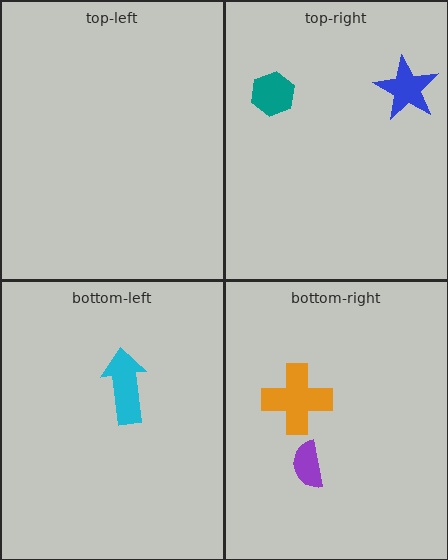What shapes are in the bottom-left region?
The cyan arrow.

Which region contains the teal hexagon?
The top-right region.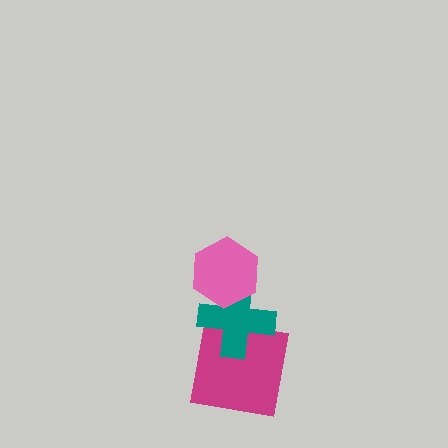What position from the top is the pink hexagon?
The pink hexagon is 1st from the top.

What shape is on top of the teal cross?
The pink hexagon is on top of the teal cross.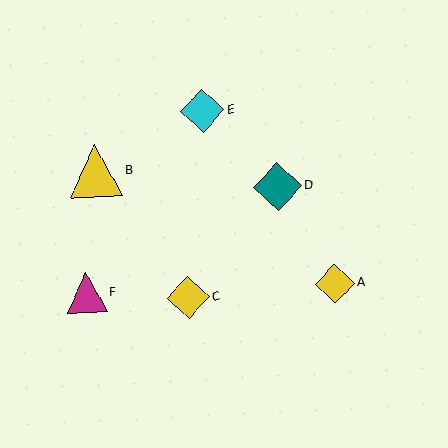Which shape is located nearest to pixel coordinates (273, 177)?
The teal diamond (labeled D) at (278, 187) is nearest to that location.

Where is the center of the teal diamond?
The center of the teal diamond is at (278, 187).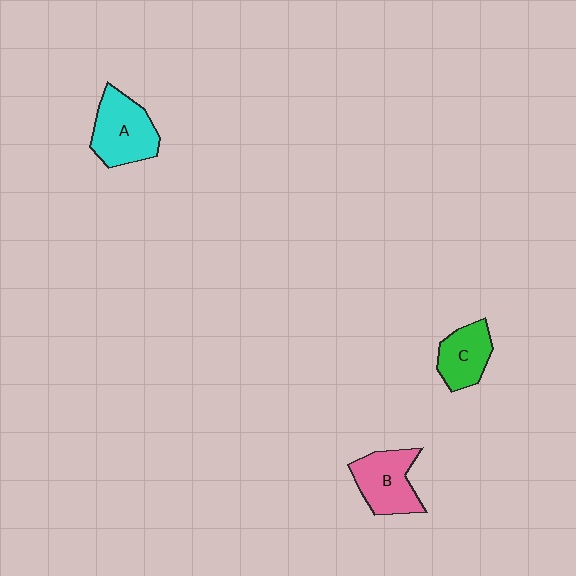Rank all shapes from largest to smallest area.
From largest to smallest: A (cyan), B (pink), C (green).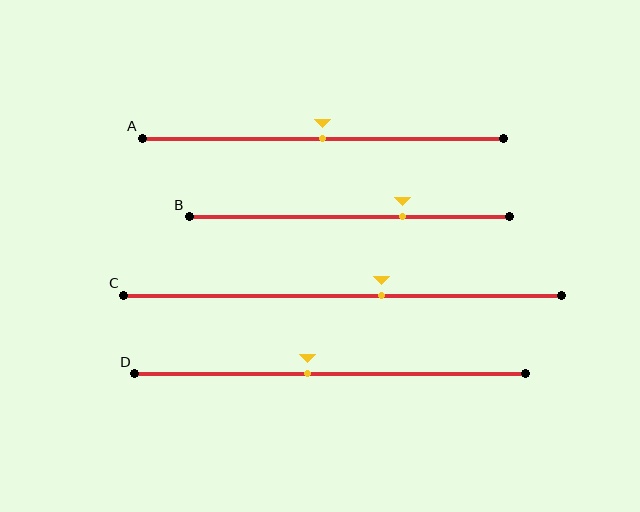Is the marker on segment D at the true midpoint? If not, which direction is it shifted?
No, the marker on segment D is shifted to the left by about 6% of the segment length.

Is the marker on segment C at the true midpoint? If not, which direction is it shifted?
No, the marker on segment C is shifted to the right by about 9% of the segment length.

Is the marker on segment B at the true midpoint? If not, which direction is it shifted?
No, the marker on segment B is shifted to the right by about 17% of the segment length.